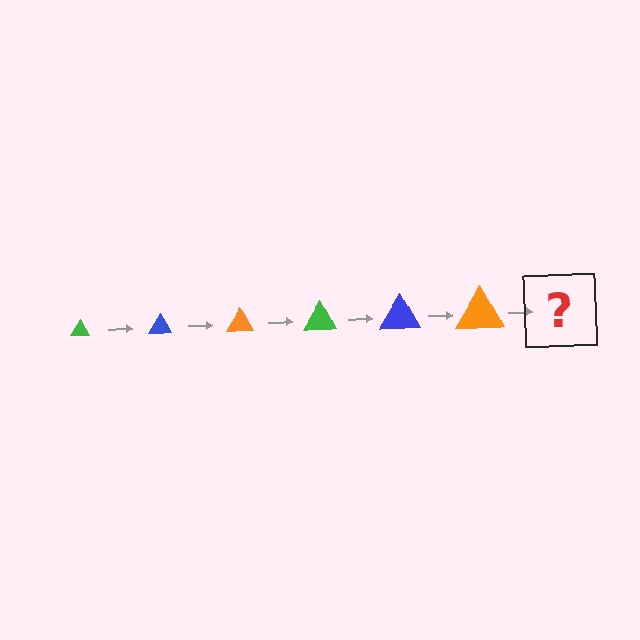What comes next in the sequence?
The next element should be a green triangle, larger than the previous one.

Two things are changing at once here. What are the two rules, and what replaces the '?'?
The two rules are that the triangle grows larger each step and the color cycles through green, blue, and orange. The '?' should be a green triangle, larger than the previous one.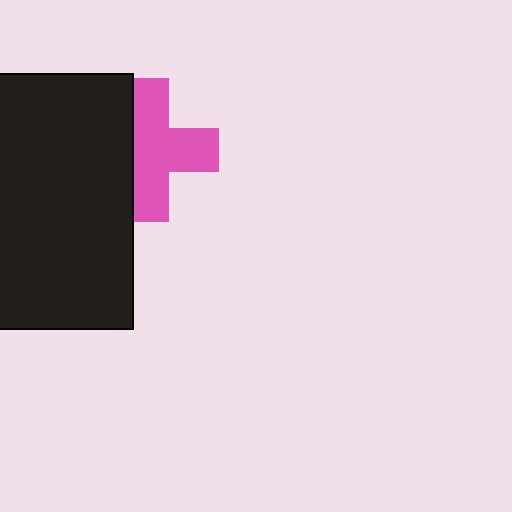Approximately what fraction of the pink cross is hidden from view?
Roughly 32% of the pink cross is hidden behind the black rectangle.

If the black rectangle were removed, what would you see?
You would see the complete pink cross.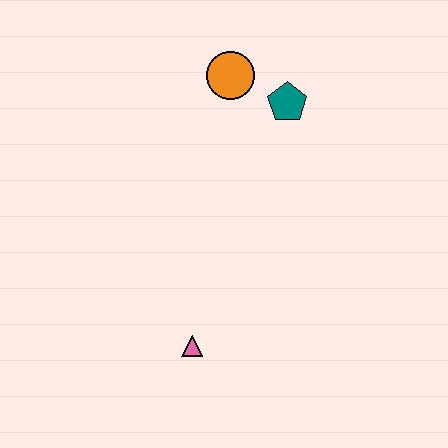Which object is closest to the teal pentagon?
The orange circle is closest to the teal pentagon.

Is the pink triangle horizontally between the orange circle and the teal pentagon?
No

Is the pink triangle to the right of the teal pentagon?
No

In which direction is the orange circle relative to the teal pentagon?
The orange circle is to the left of the teal pentagon.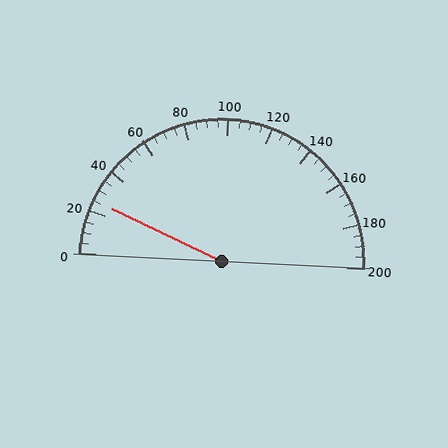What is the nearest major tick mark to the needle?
The nearest major tick mark is 20.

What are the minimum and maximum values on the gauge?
The gauge ranges from 0 to 200.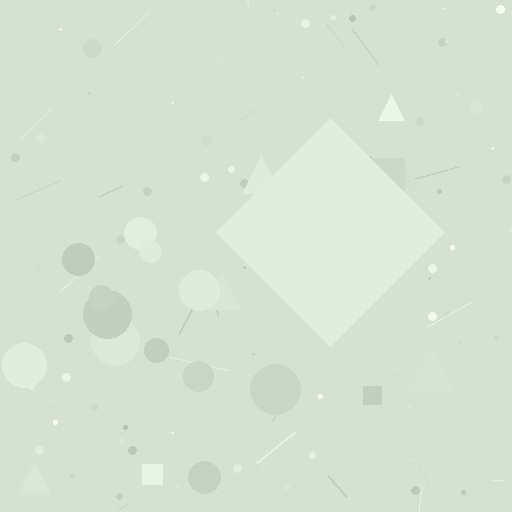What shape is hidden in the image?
A diamond is hidden in the image.